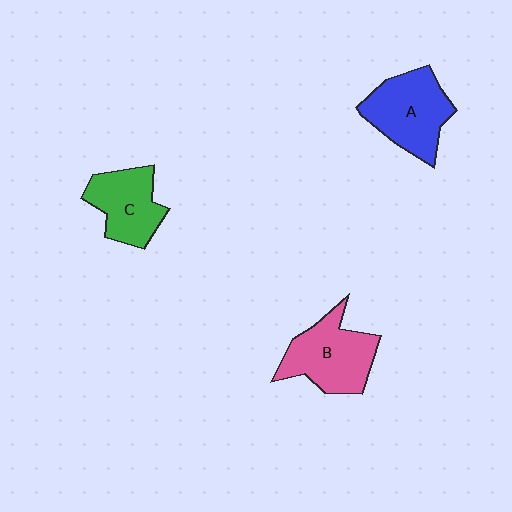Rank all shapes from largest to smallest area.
From largest to smallest: A (blue), B (pink), C (green).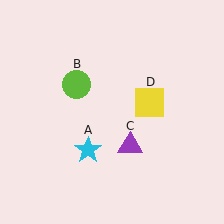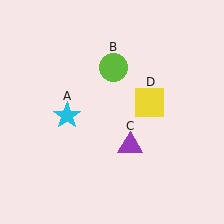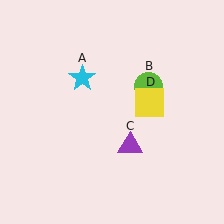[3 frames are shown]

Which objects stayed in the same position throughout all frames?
Purple triangle (object C) and yellow square (object D) remained stationary.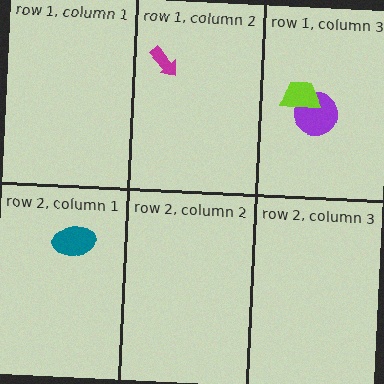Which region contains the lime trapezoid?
The row 1, column 3 region.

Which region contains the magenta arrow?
The row 1, column 2 region.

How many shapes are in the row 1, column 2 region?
1.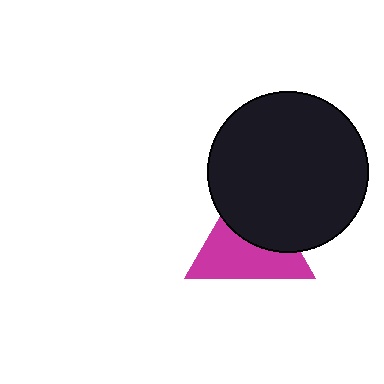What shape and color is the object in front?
The object in front is a black circle.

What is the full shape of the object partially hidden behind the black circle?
The partially hidden object is a magenta triangle.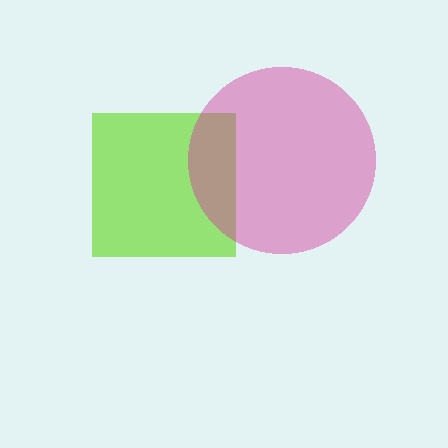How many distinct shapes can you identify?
There are 2 distinct shapes: a lime square, a magenta circle.